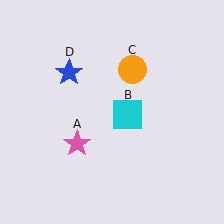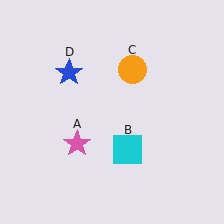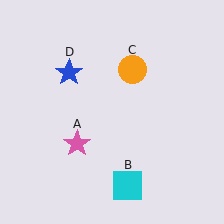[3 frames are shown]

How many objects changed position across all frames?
1 object changed position: cyan square (object B).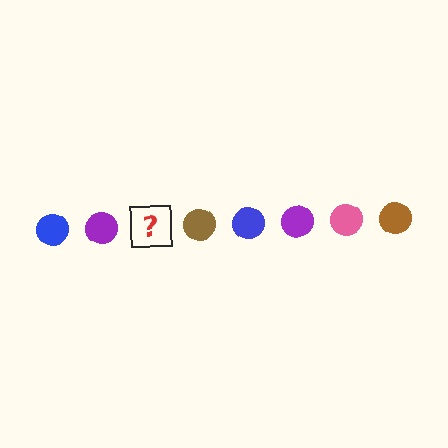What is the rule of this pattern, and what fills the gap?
The rule is that the pattern cycles through blue, purple, pink, brown circles. The gap should be filled with a pink circle.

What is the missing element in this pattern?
The missing element is a pink circle.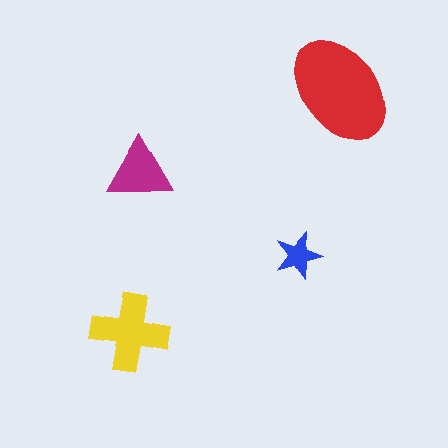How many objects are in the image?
There are 4 objects in the image.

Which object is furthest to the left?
The yellow cross is leftmost.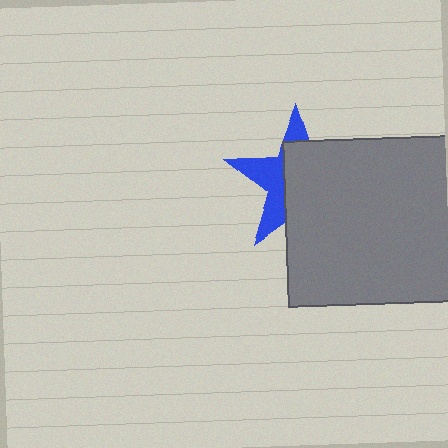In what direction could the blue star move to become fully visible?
The blue star could move toward the upper-left. That would shift it out from behind the gray square entirely.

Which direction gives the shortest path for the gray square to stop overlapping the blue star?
Moving toward the lower-right gives the shortest separation.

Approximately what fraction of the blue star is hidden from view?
Roughly 61% of the blue star is hidden behind the gray square.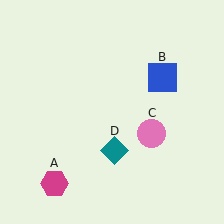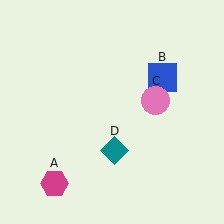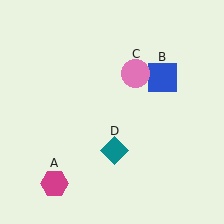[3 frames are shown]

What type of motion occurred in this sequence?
The pink circle (object C) rotated counterclockwise around the center of the scene.